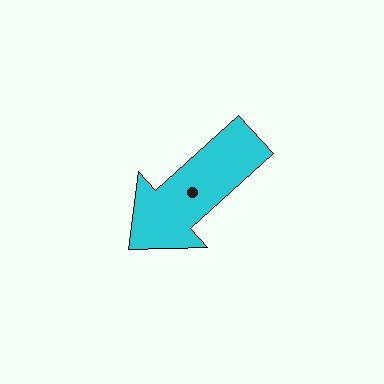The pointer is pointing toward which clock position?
Roughly 8 o'clock.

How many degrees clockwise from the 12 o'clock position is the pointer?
Approximately 228 degrees.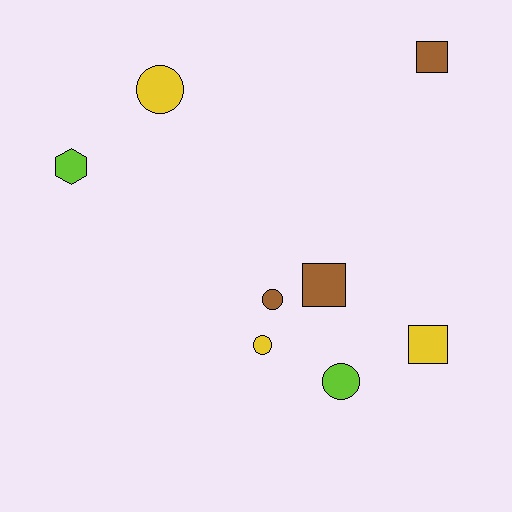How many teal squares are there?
There are no teal squares.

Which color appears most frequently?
Yellow, with 3 objects.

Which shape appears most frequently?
Circle, with 4 objects.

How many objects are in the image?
There are 8 objects.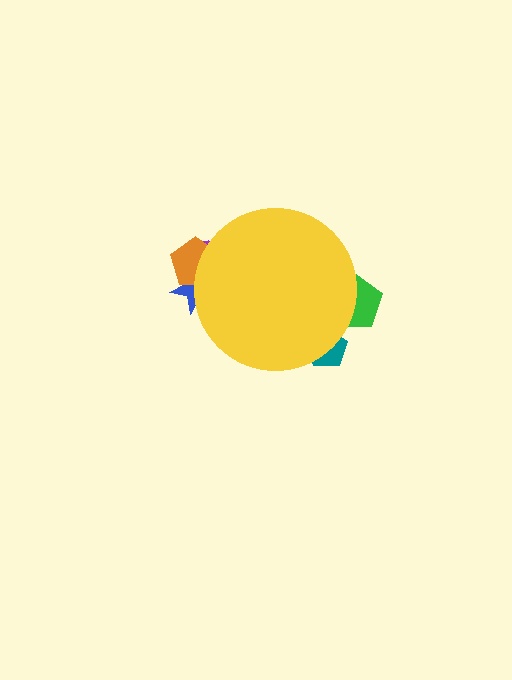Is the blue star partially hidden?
Yes, the blue star is partially hidden behind the yellow circle.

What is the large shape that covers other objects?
A yellow circle.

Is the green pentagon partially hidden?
Yes, the green pentagon is partially hidden behind the yellow circle.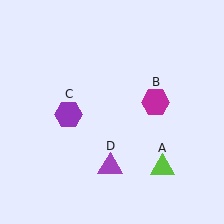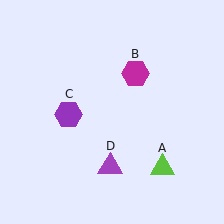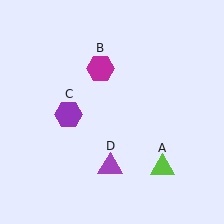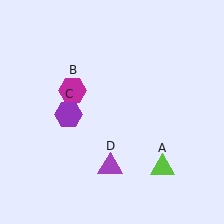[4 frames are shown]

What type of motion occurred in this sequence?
The magenta hexagon (object B) rotated counterclockwise around the center of the scene.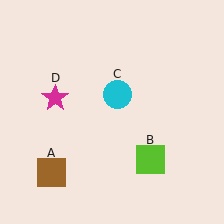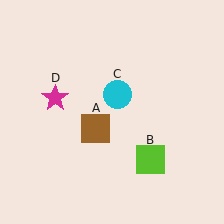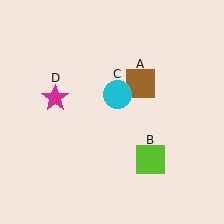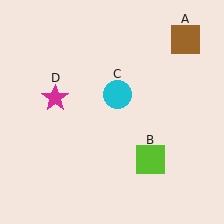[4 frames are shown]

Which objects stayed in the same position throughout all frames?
Lime square (object B) and cyan circle (object C) and magenta star (object D) remained stationary.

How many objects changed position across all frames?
1 object changed position: brown square (object A).